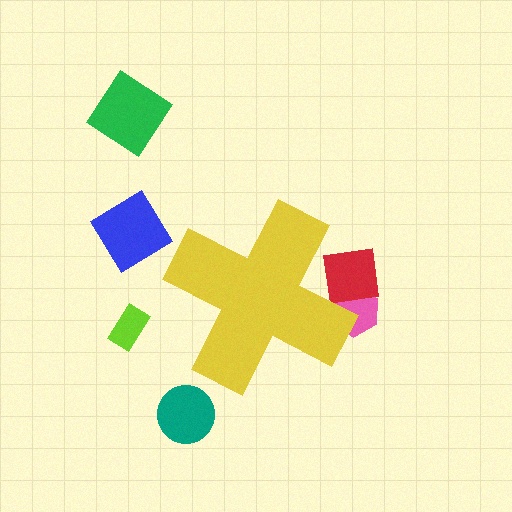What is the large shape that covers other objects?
A yellow cross.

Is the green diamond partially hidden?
No, the green diamond is fully visible.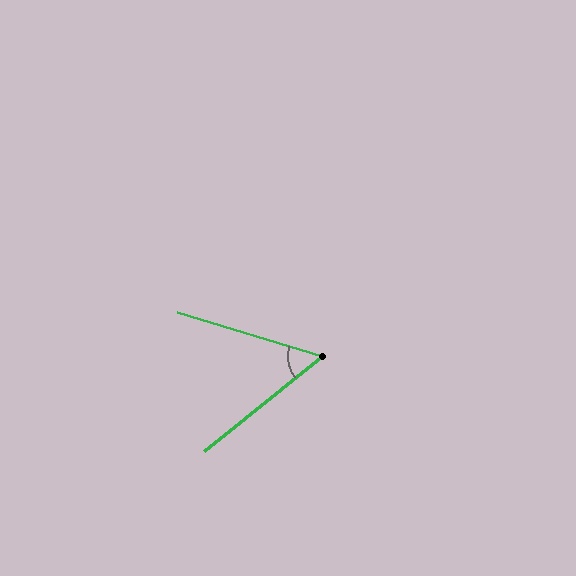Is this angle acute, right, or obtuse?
It is acute.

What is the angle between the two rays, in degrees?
Approximately 56 degrees.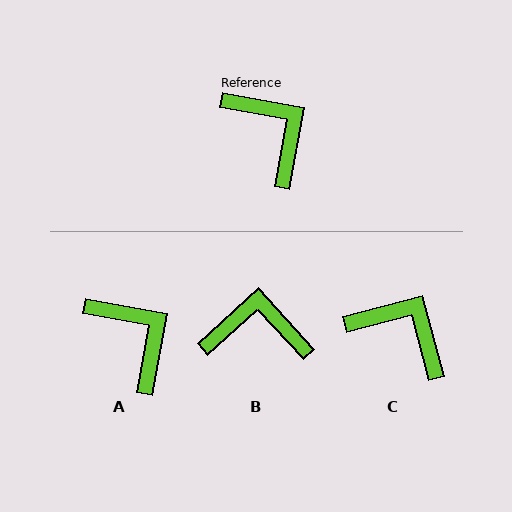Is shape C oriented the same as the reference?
No, it is off by about 25 degrees.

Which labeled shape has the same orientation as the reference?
A.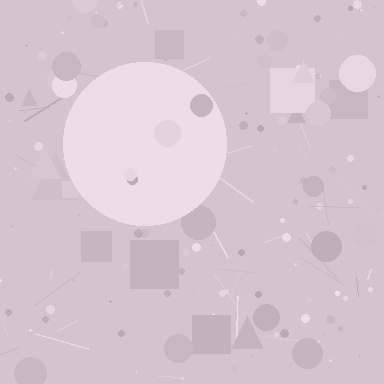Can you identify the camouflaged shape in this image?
The camouflaged shape is a circle.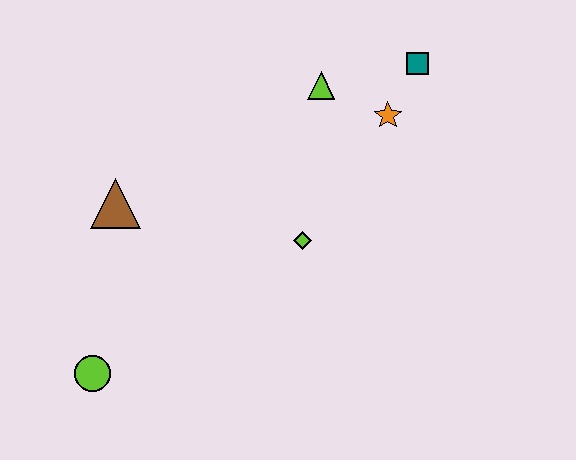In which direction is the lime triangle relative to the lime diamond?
The lime triangle is above the lime diamond.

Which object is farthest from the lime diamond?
The lime circle is farthest from the lime diamond.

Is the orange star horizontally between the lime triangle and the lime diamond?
No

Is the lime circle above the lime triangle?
No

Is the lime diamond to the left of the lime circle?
No